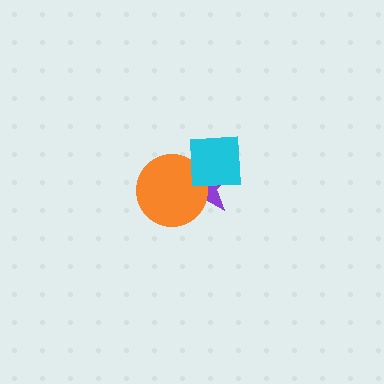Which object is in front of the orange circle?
The cyan square is in front of the orange circle.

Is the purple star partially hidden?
Yes, it is partially covered by another shape.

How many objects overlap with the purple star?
2 objects overlap with the purple star.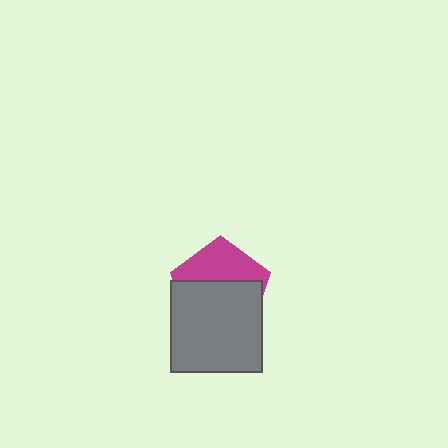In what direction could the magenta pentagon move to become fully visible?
The magenta pentagon could move up. That would shift it out from behind the gray square entirely.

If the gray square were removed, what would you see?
You would see the complete magenta pentagon.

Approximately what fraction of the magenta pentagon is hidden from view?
Roughly 61% of the magenta pentagon is hidden behind the gray square.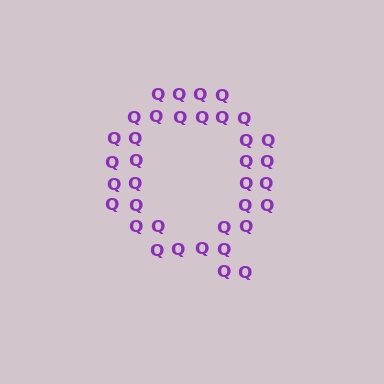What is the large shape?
The large shape is the letter Q.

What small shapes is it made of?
It is made of small letter Q's.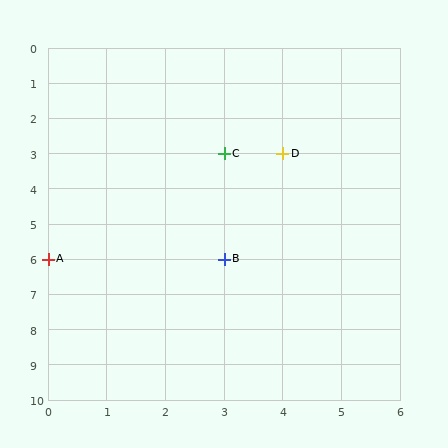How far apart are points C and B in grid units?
Points C and B are 3 rows apart.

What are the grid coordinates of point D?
Point D is at grid coordinates (4, 3).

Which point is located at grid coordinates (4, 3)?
Point D is at (4, 3).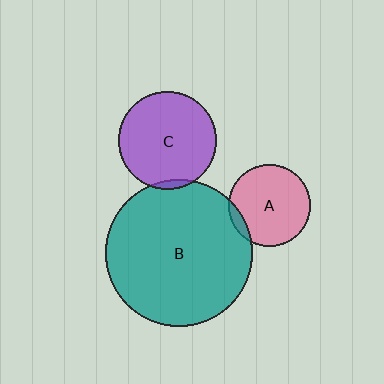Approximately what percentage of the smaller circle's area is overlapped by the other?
Approximately 5%.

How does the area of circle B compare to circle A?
Approximately 3.2 times.